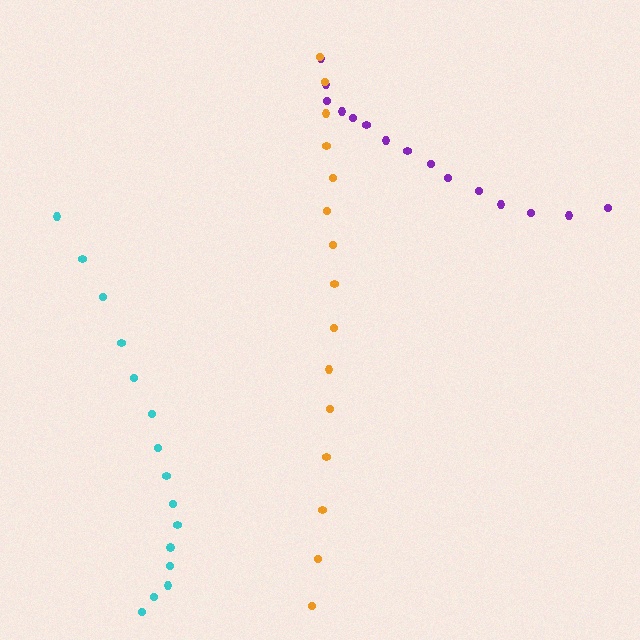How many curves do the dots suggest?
There are 3 distinct paths.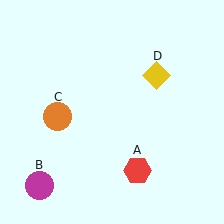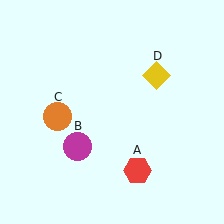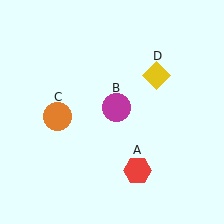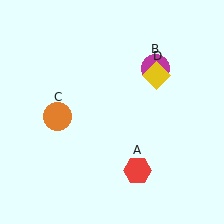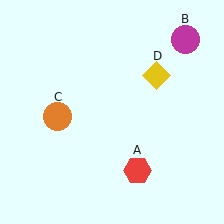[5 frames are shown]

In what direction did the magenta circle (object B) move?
The magenta circle (object B) moved up and to the right.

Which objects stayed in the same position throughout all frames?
Red hexagon (object A) and orange circle (object C) and yellow diamond (object D) remained stationary.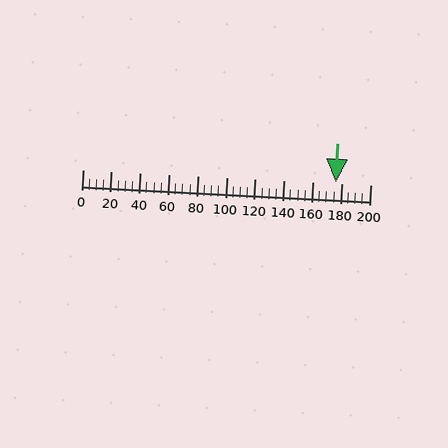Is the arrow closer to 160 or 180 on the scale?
The arrow is closer to 180.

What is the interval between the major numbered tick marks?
The major tick marks are spaced 20 units apart.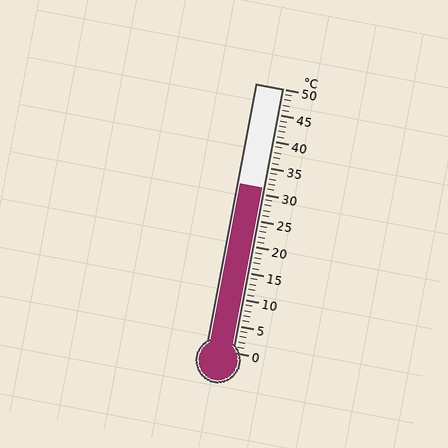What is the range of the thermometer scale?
The thermometer scale ranges from 0°C to 50°C.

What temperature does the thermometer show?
The thermometer shows approximately 31°C.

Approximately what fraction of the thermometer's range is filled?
The thermometer is filled to approximately 60% of its range.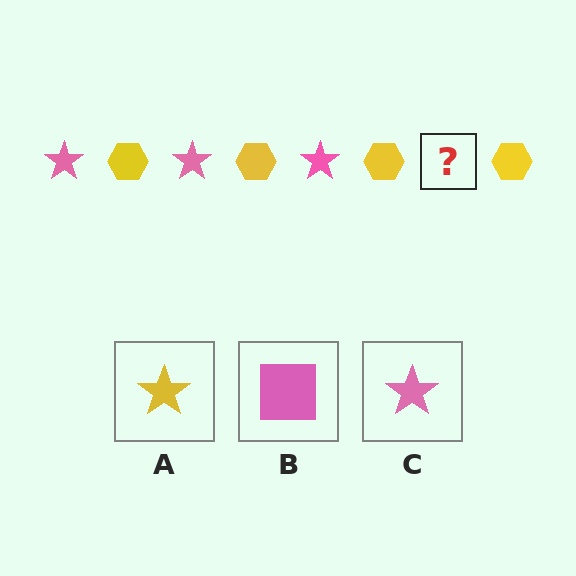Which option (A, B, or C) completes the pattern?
C.